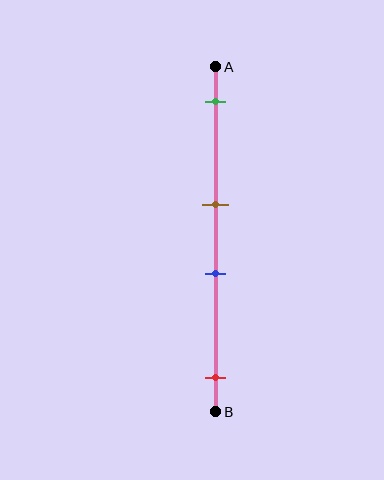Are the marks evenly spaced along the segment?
No, the marks are not evenly spaced.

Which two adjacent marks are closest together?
The brown and blue marks are the closest adjacent pair.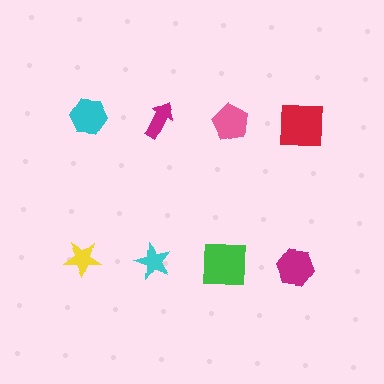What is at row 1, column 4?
A red square.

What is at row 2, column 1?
A yellow star.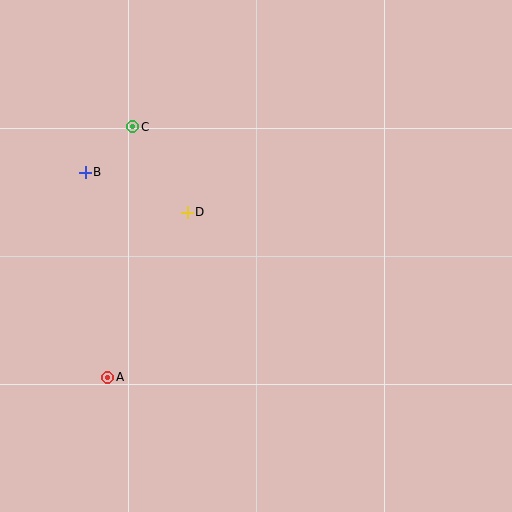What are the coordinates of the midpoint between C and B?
The midpoint between C and B is at (109, 149).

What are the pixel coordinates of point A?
Point A is at (108, 377).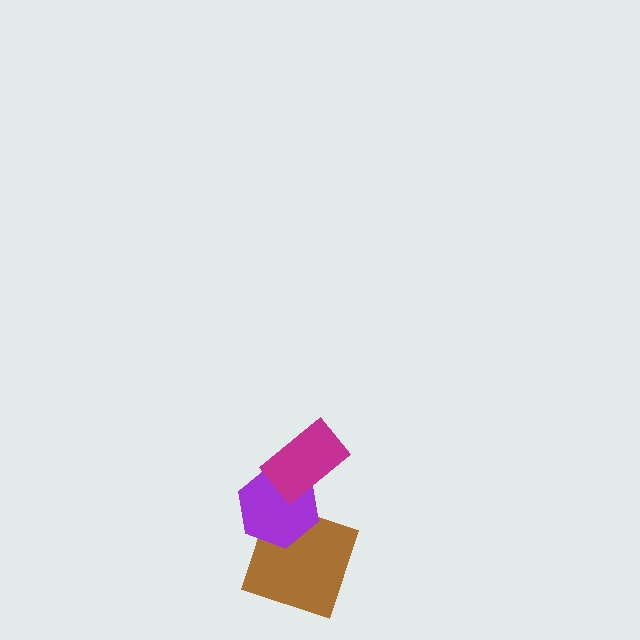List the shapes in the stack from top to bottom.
From top to bottom: the magenta rectangle, the purple hexagon, the brown square.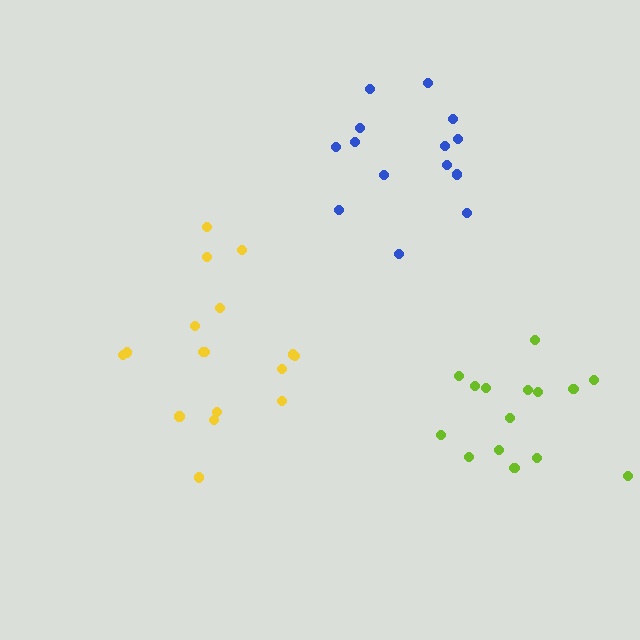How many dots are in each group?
Group 1: 17 dots, Group 2: 14 dots, Group 3: 15 dots (46 total).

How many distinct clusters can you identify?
There are 3 distinct clusters.